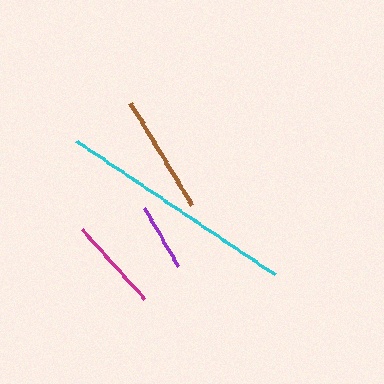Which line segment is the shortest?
The purple line is the shortest at approximately 68 pixels.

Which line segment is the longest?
The cyan line is the longest at approximately 240 pixels.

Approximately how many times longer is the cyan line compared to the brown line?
The cyan line is approximately 2.0 times the length of the brown line.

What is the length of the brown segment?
The brown segment is approximately 119 pixels long.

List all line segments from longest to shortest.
From longest to shortest: cyan, brown, magenta, purple.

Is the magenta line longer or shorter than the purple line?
The magenta line is longer than the purple line.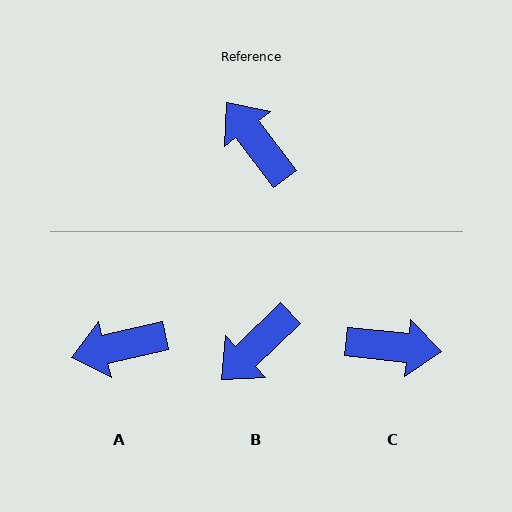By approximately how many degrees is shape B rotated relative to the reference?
Approximately 97 degrees counter-clockwise.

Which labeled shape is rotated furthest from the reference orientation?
C, about 133 degrees away.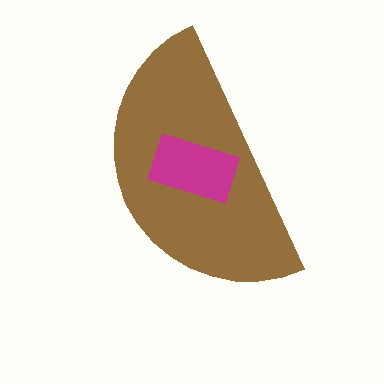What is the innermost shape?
The magenta rectangle.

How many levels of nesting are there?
2.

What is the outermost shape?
The brown semicircle.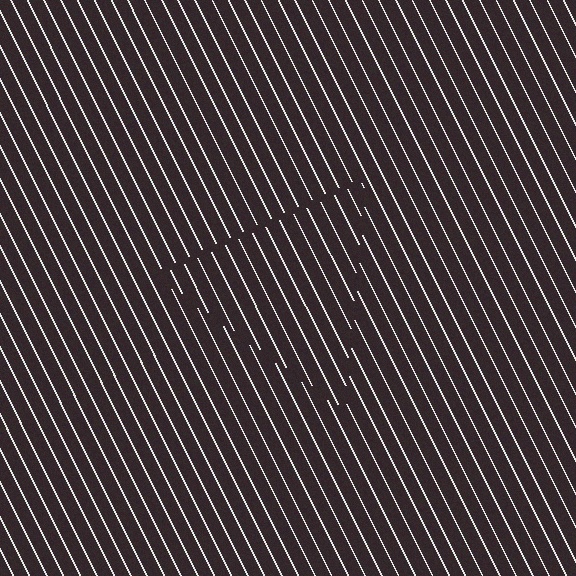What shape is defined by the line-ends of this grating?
An illusory triangle. The interior of the shape contains the same grating, shifted by half a period — the contour is defined by the phase discontinuity where line-ends from the inner and outer gratings abut.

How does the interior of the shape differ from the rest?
The interior of the shape contains the same grating, shifted by half a period — the contour is defined by the phase discontinuity where line-ends from the inner and outer gratings abut.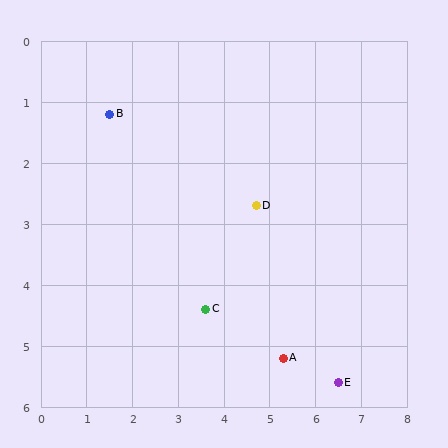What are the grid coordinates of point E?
Point E is at approximately (6.5, 5.6).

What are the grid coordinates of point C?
Point C is at approximately (3.6, 4.4).